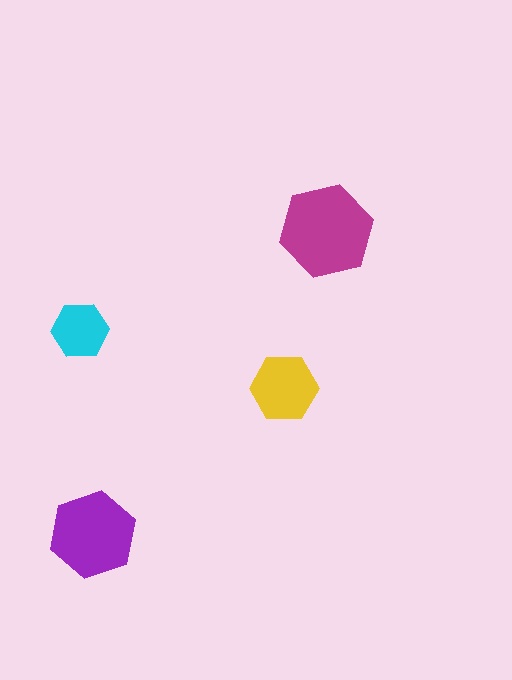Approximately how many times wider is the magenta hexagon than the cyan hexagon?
About 1.5 times wider.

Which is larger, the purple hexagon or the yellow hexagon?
The purple one.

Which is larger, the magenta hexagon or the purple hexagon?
The magenta one.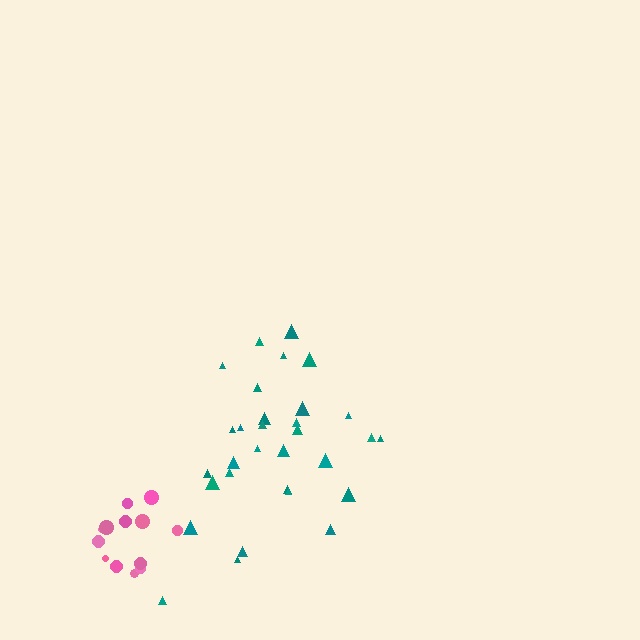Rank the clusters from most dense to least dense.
pink, teal.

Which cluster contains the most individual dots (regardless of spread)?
Teal (31).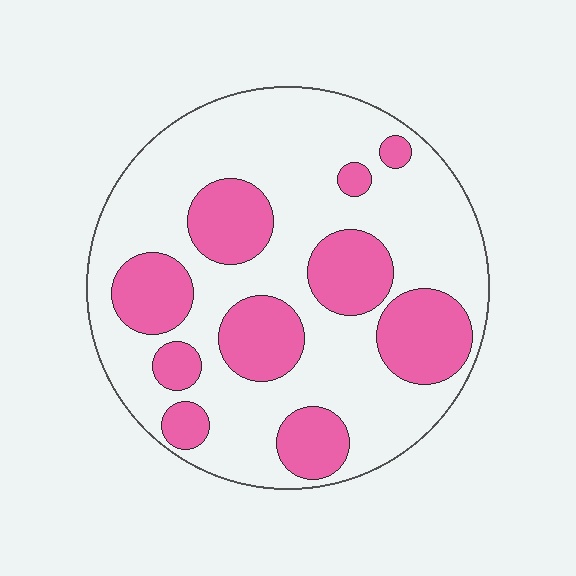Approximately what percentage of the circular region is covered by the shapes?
Approximately 30%.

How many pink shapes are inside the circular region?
10.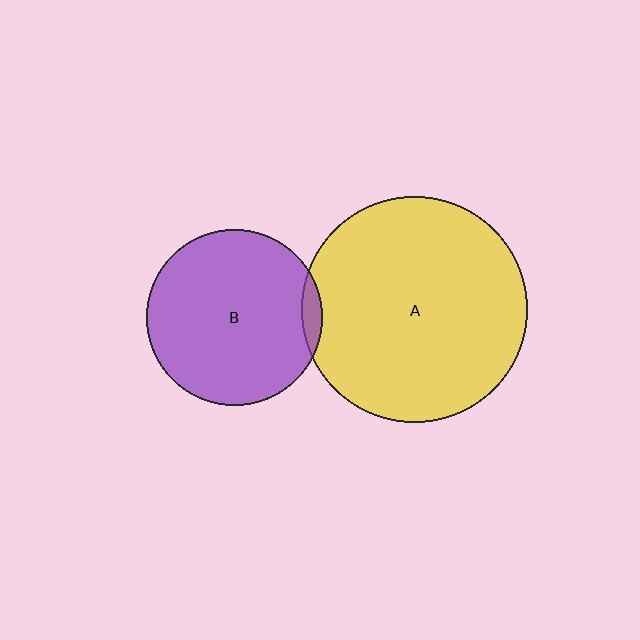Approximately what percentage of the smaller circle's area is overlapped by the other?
Approximately 5%.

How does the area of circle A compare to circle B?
Approximately 1.7 times.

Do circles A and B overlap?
Yes.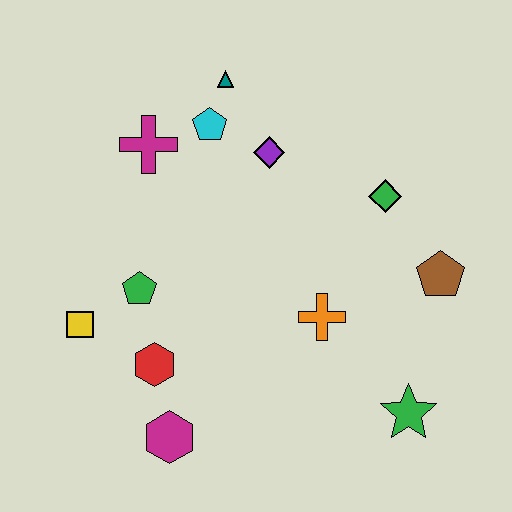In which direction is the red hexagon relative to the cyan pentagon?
The red hexagon is below the cyan pentagon.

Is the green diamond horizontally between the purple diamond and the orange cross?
No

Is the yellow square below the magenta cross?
Yes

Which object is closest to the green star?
The orange cross is closest to the green star.